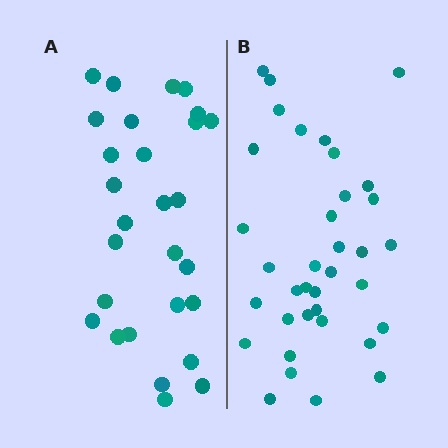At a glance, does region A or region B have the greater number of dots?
Region B (the right region) has more dots.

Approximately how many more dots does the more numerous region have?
Region B has roughly 8 or so more dots than region A.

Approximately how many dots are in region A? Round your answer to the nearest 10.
About 30 dots. (The exact count is 28, which rounds to 30.)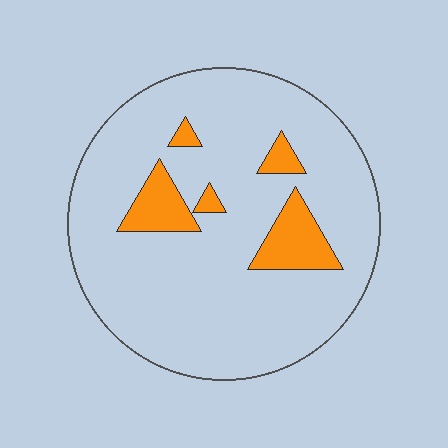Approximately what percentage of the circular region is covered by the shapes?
Approximately 10%.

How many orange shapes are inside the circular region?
5.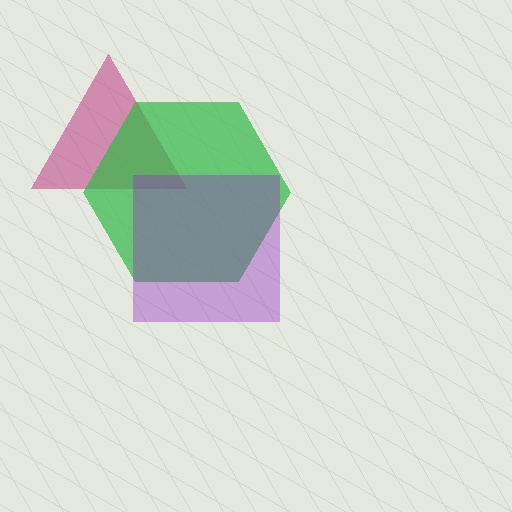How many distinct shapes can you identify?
There are 3 distinct shapes: a magenta triangle, a green hexagon, a purple square.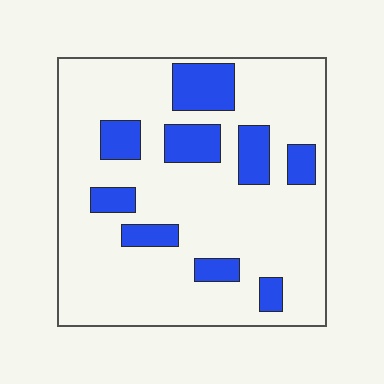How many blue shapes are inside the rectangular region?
9.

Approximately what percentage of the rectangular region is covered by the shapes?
Approximately 20%.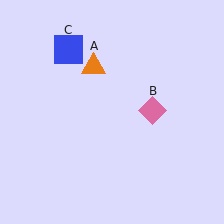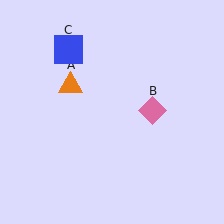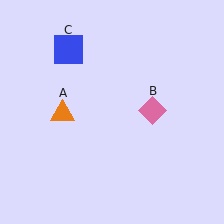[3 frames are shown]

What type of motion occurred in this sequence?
The orange triangle (object A) rotated counterclockwise around the center of the scene.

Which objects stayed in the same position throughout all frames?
Pink diamond (object B) and blue square (object C) remained stationary.